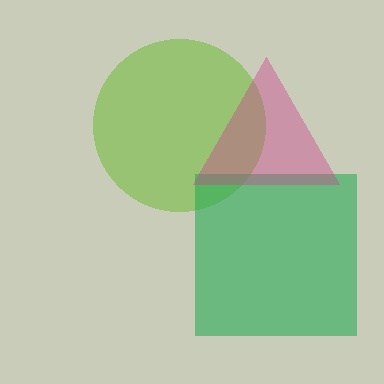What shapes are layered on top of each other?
The layered shapes are: a lime circle, a green square, a magenta triangle.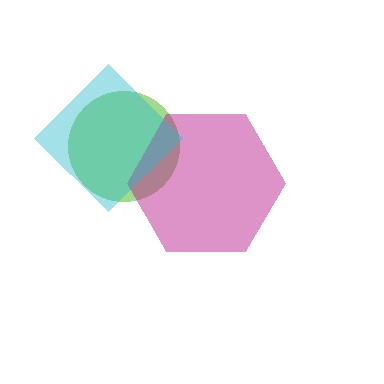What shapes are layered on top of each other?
The layered shapes are: a lime circle, a magenta hexagon, a cyan diamond.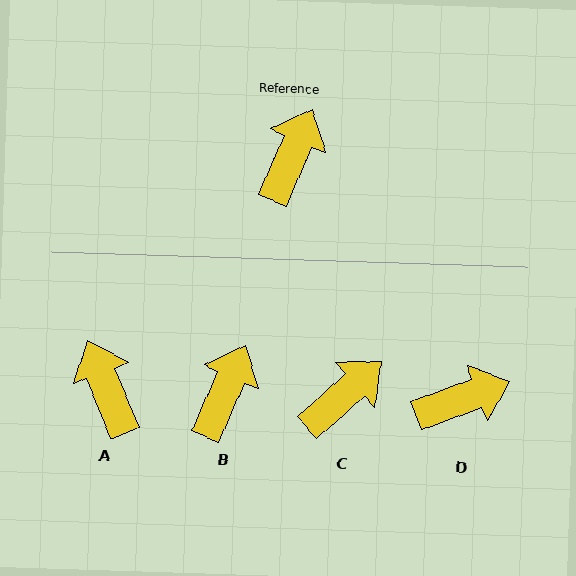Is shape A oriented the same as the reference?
No, it is off by about 45 degrees.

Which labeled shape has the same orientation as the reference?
B.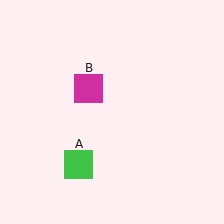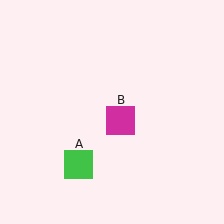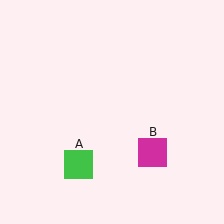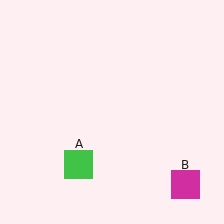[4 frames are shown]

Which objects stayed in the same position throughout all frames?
Green square (object A) remained stationary.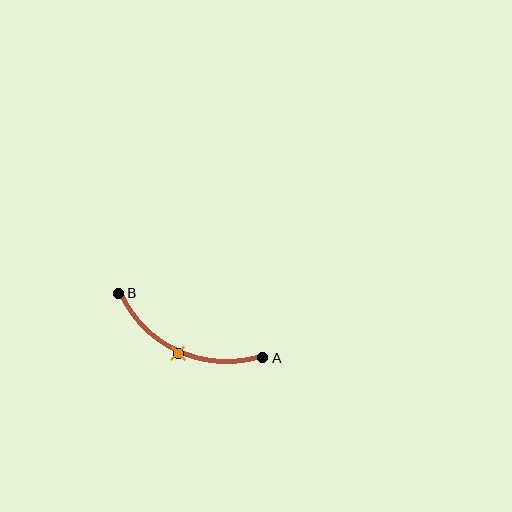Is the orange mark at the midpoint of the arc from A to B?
Yes. The orange mark lies on the arc at equal arc-length from both A and B — it is the arc midpoint.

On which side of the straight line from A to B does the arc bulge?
The arc bulges below the straight line connecting A and B.